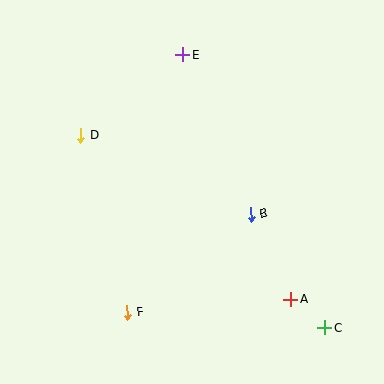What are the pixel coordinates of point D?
Point D is at (80, 136).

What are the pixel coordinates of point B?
Point B is at (251, 214).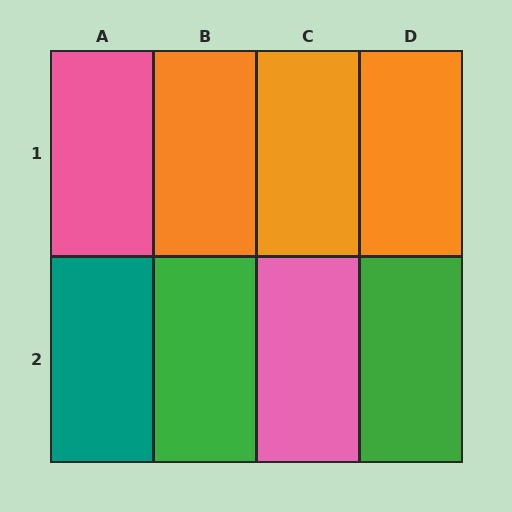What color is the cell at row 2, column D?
Green.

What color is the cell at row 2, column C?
Pink.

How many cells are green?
2 cells are green.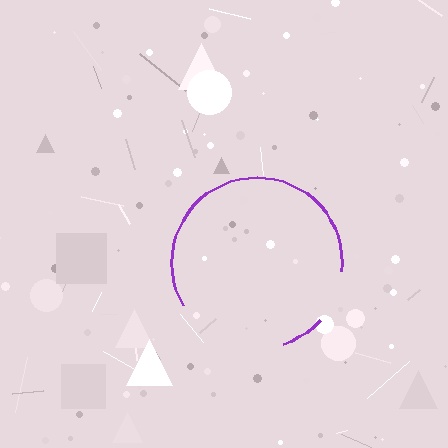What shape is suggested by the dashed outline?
The dashed outline suggests a circle.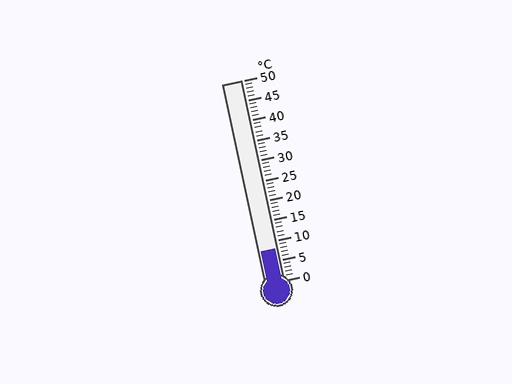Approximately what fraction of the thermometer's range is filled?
The thermometer is filled to approximately 15% of its range.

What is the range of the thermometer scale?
The thermometer scale ranges from 0°C to 50°C.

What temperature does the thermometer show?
The thermometer shows approximately 8°C.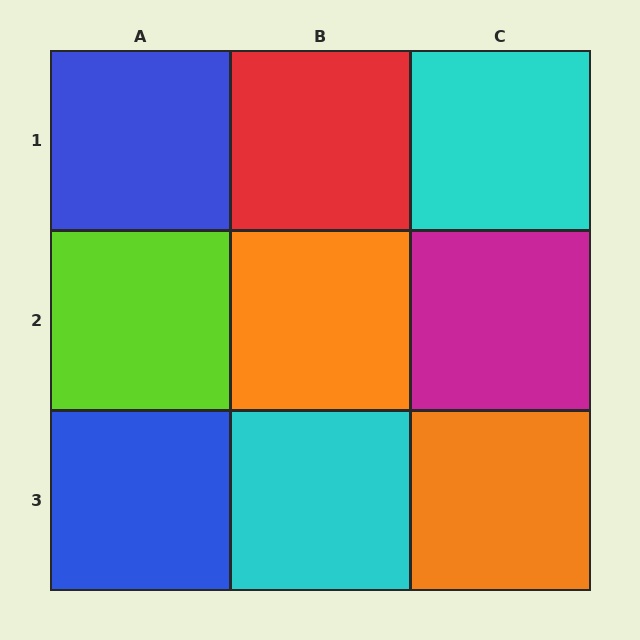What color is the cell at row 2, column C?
Magenta.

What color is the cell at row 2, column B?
Orange.